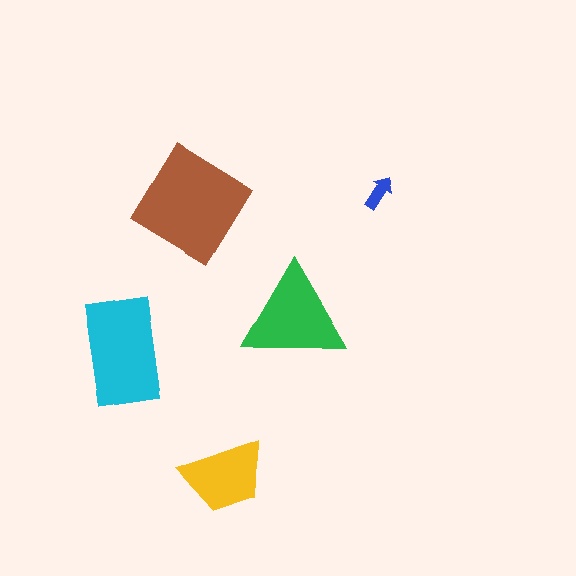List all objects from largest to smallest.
The brown diamond, the cyan rectangle, the green triangle, the yellow trapezoid, the blue arrow.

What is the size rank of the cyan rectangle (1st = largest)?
2nd.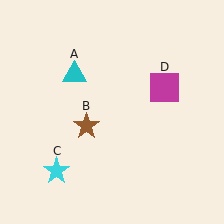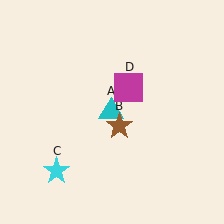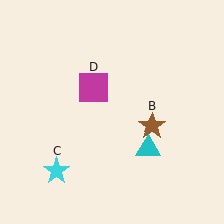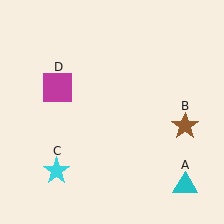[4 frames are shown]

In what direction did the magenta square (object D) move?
The magenta square (object D) moved left.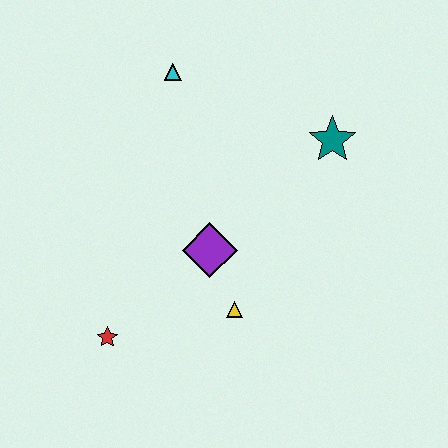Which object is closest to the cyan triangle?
The teal star is closest to the cyan triangle.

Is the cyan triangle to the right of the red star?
Yes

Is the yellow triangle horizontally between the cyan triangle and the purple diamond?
No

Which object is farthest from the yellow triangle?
The cyan triangle is farthest from the yellow triangle.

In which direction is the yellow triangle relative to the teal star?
The yellow triangle is below the teal star.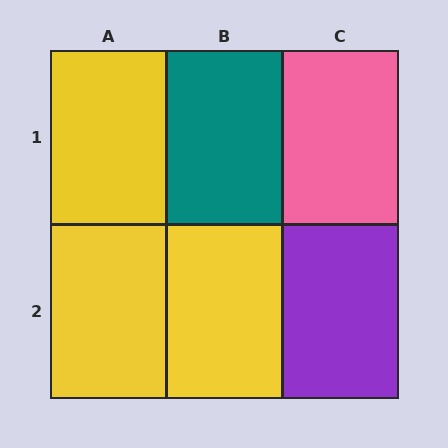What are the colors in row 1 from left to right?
Yellow, teal, pink.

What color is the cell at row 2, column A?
Yellow.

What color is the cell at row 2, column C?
Purple.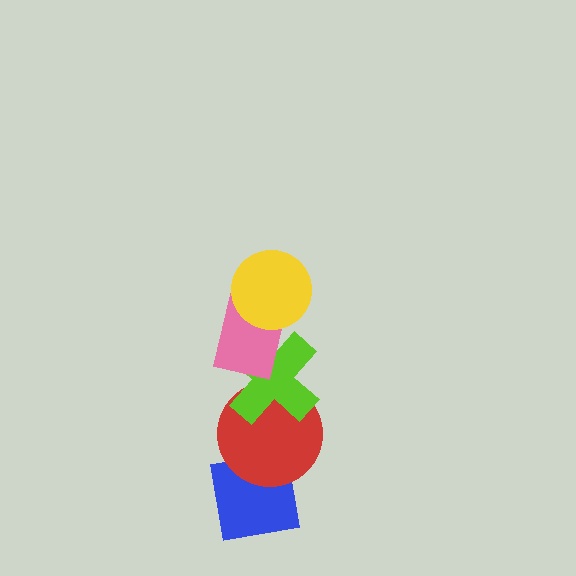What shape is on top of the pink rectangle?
The yellow circle is on top of the pink rectangle.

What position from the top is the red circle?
The red circle is 4th from the top.